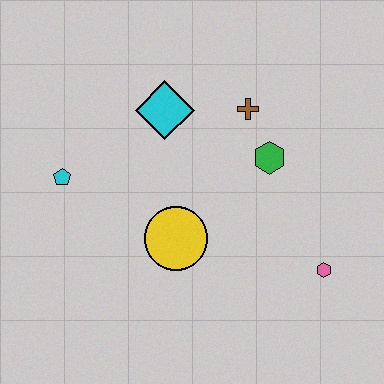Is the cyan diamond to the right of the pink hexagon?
No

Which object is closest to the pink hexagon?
The green hexagon is closest to the pink hexagon.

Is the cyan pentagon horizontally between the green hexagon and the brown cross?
No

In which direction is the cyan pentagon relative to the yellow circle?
The cyan pentagon is to the left of the yellow circle.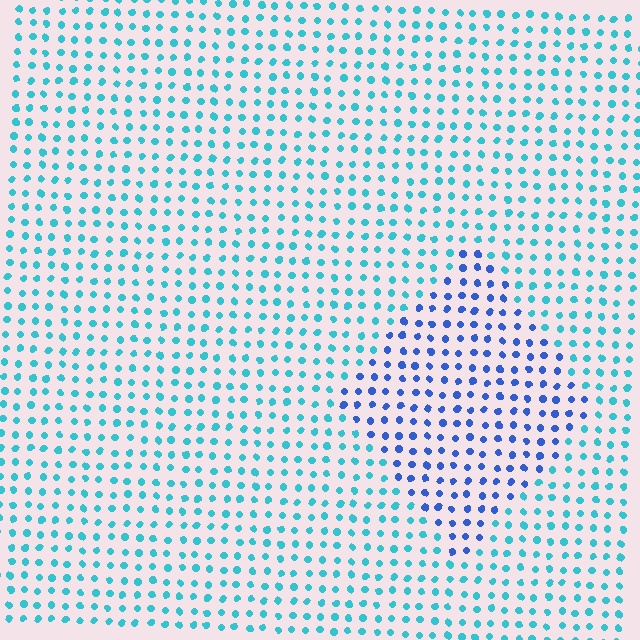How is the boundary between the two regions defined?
The boundary is defined purely by a slight shift in hue (about 40 degrees). Spacing, size, and orientation are identical on both sides.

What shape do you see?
I see a diamond.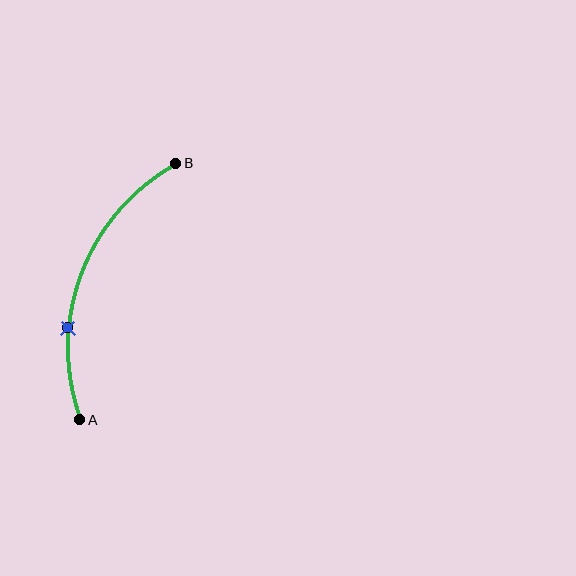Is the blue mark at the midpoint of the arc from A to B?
No. The blue mark lies on the arc but is closer to endpoint A. The arc midpoint would be at the point on the curve equidistant along the arc from both A and B.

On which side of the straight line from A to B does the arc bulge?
The arc bulges to the left of the straight line connecting A and B.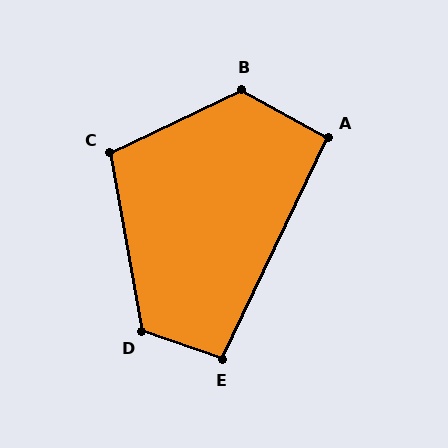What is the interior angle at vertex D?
Approximately 119 degrees (obtuse).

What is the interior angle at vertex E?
Approximately 96 degrees (obtuse).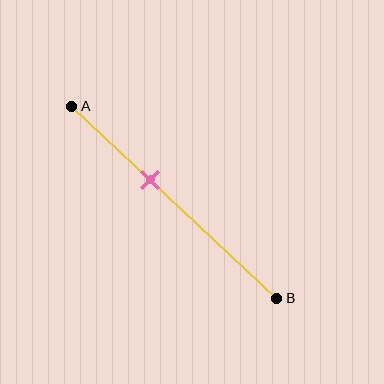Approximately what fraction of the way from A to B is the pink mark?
The pink mark is approximately 40% of the way from A to B.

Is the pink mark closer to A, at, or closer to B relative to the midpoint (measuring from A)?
The pink mark is closer to point A than the midpoint of segment AB.